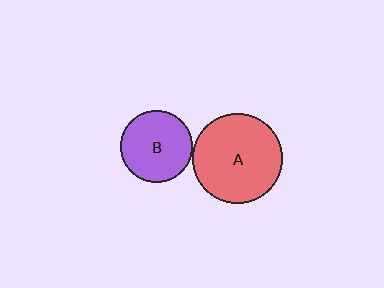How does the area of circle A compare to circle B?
Approximately 1.6 times.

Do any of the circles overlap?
No, none of the circles overlap.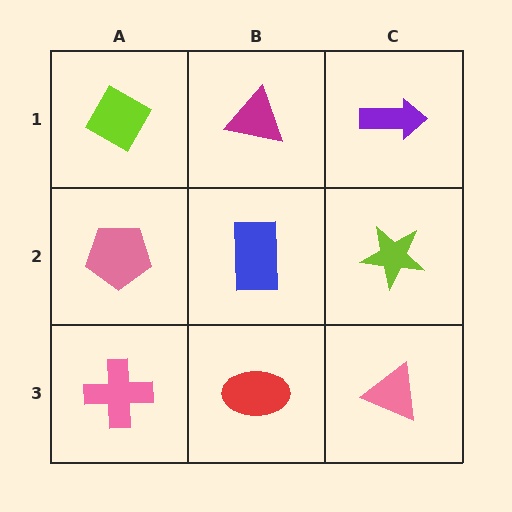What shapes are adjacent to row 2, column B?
A magenta triangle (row 1, column B), a red ellipse (row 3, column B), a pink pentagon (row 2, column A), a lime star (row 2, column C).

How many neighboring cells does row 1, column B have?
3.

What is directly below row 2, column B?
A red ellipse.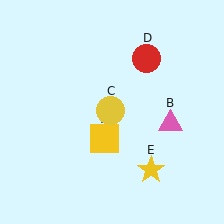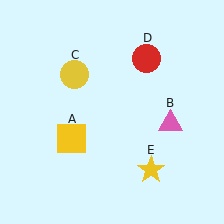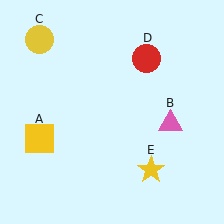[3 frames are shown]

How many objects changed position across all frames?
2 objects changed position: yellow square (object A), yellow circle (object C).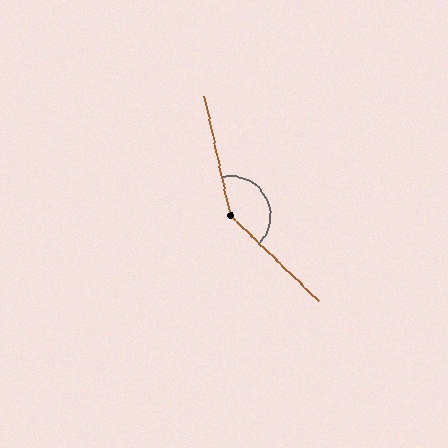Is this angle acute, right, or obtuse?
It is obtuse.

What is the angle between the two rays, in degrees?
Approximately 146 degrees.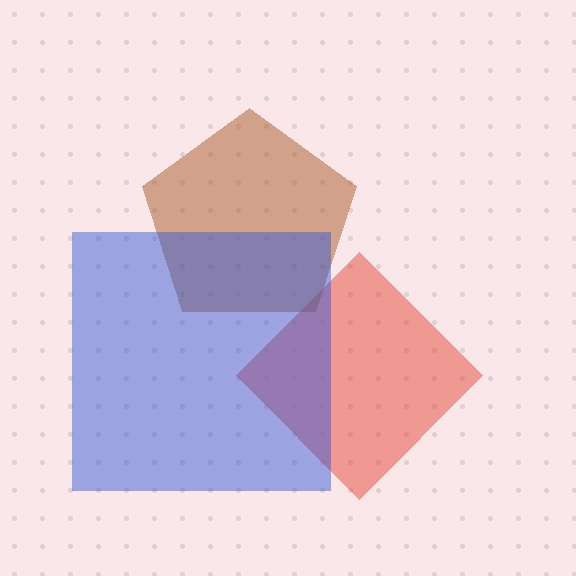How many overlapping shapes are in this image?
There are 3 overlapping shapes in the image.